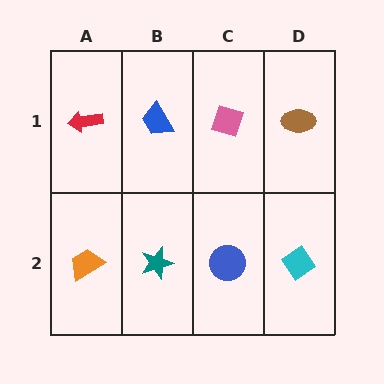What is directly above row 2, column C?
A pink diamond.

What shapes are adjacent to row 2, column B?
A blue trapezoid (row 1, column B), an orange trapezoid (row 2, column A), a blue circle (row 2, column C).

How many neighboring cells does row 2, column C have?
3.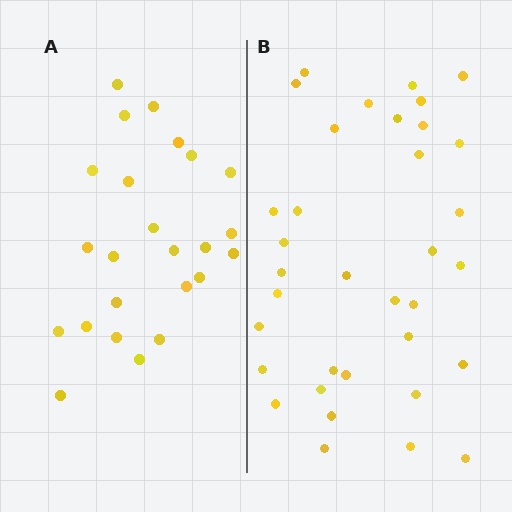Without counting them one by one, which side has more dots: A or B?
Region B (the right region) has more dots.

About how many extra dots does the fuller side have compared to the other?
Region B has roughly 12 or so more dots than region A.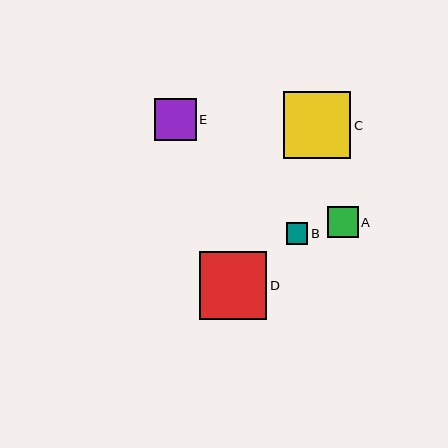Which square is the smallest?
Square B is the smallest with a size of approximately 22 pixels.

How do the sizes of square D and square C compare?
Square D and square C are approximately the same size.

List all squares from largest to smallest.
From largest to smallest: D, C, E, A, B.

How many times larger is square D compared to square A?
Square D is approximately 2.2 times the size of square A.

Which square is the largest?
Square D is the largest with a size of approximately 68 pixels.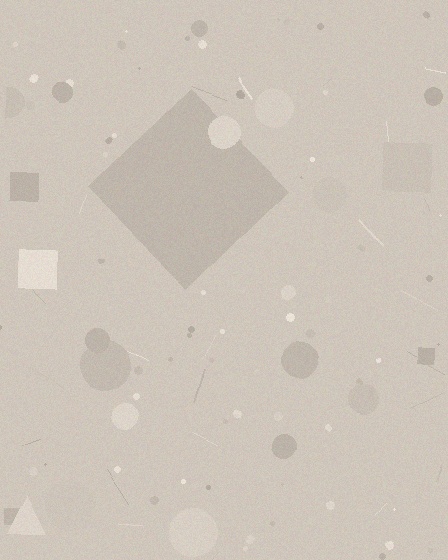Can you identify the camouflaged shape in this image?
The camouflaged shape is a diamond.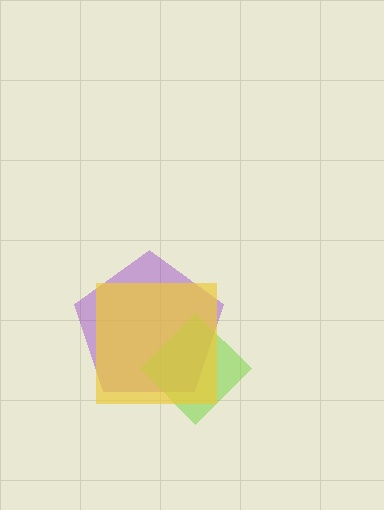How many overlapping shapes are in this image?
There are 3 overlapping shapes in the image.